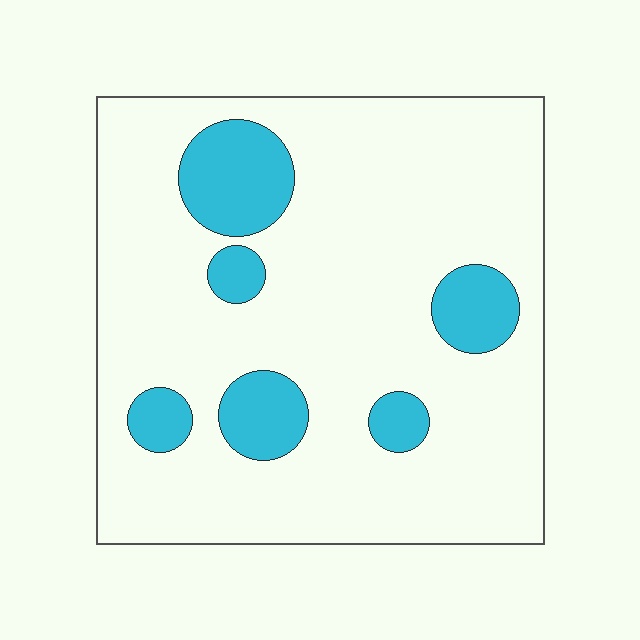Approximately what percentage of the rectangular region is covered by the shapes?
Approximately 15%.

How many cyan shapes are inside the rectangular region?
6.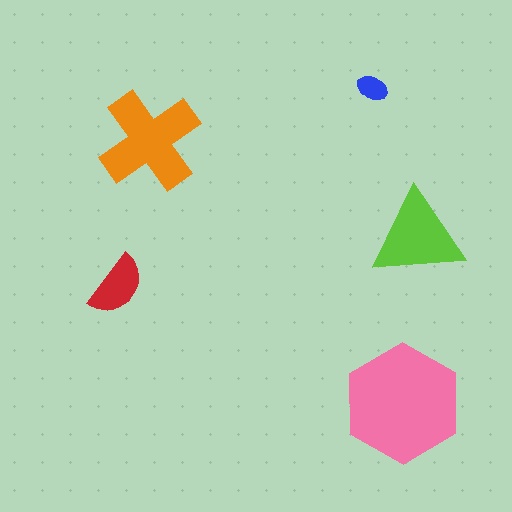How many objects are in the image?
There are 5 objects in the image.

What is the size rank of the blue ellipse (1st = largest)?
5th.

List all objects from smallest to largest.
The blue ellipse, the red semicircle, the lime triangle, the orange cross, the pink hexagon.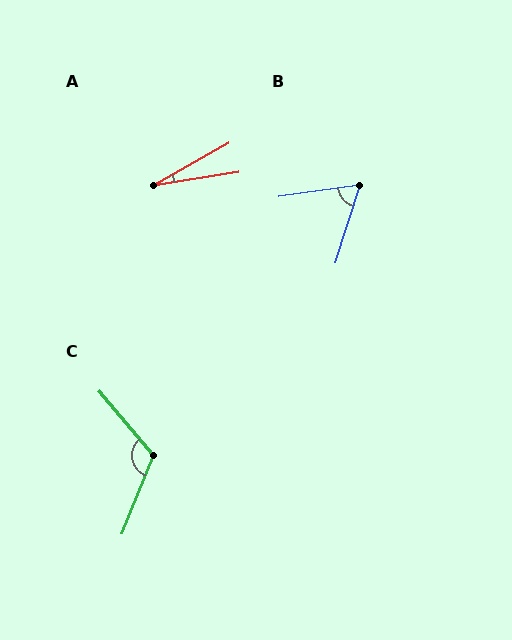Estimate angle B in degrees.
Approximately 64 degrees.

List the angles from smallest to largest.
A (21°), B (64°), C (118°).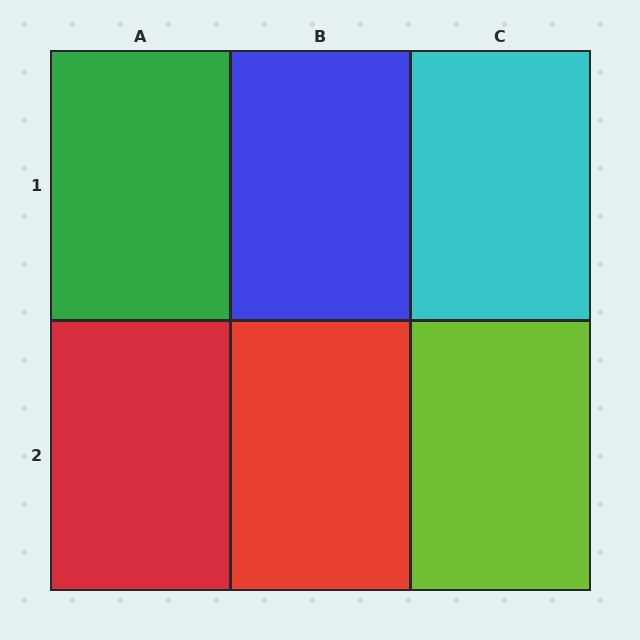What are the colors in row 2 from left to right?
Red, red, lime.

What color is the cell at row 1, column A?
Green.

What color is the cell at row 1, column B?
Blue.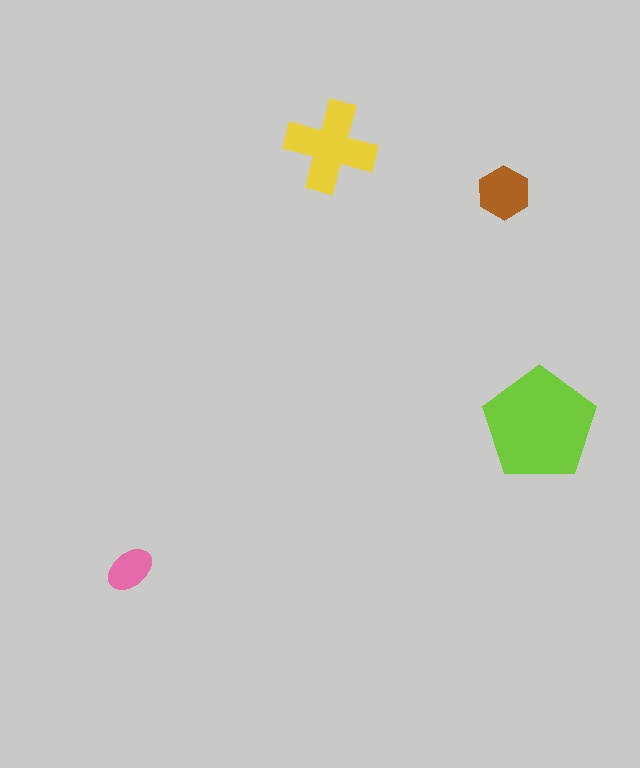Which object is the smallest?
The pink ellipse.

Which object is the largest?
The lime pentagon.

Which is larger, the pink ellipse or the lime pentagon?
The lime pentagon.